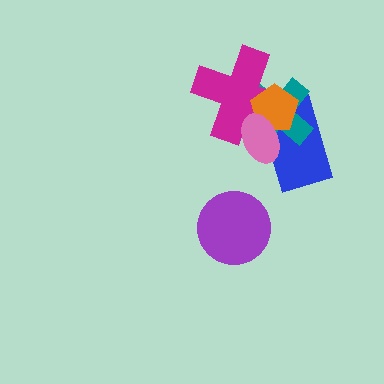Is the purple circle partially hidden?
No, no other shape covers it.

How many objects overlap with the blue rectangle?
4 objects overlap with the blue rectangle.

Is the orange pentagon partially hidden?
Yes, it is partially covered by another shape.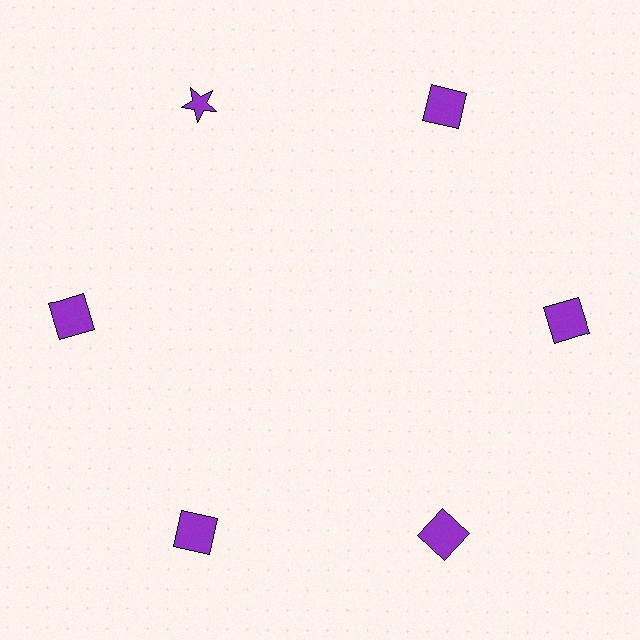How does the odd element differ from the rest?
It has a different shape: star instead of square.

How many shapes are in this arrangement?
There are 6 shapes arranged in a ring pattern.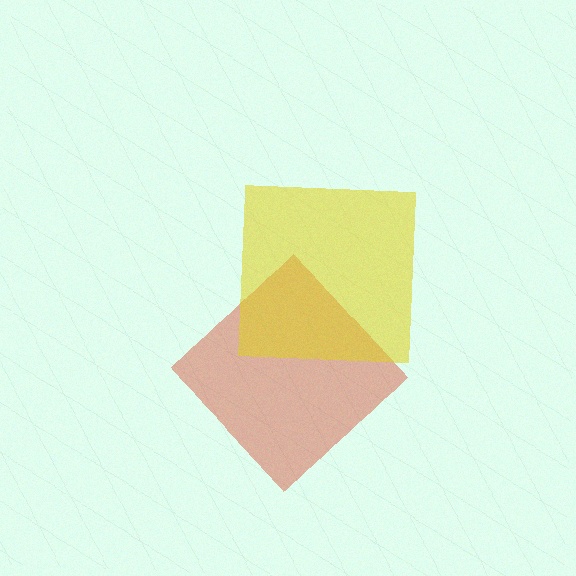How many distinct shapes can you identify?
There are 2 distinct shapes: a red diamond, a yellow square.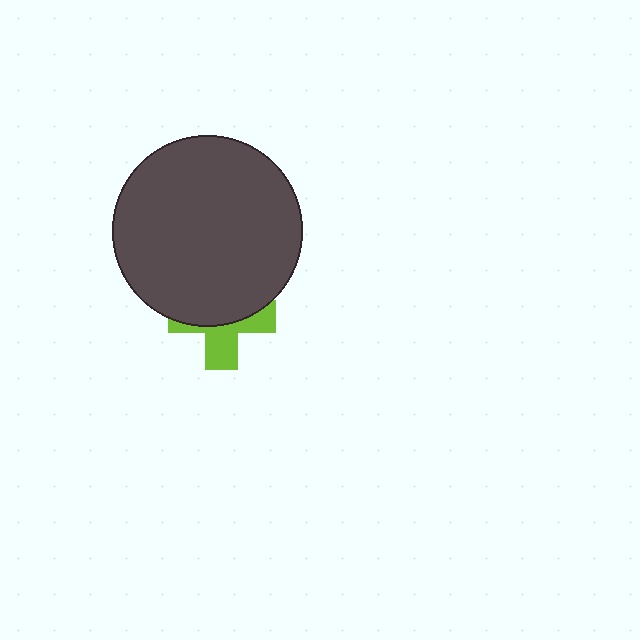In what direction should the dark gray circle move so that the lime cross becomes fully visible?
The dark gray circle should move up. That is the shortest direction to clear the overlap and leave the lime cross fully visible.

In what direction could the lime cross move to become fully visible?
The lime cross could move down. That would shift it out from behind the dark gray circle entirely.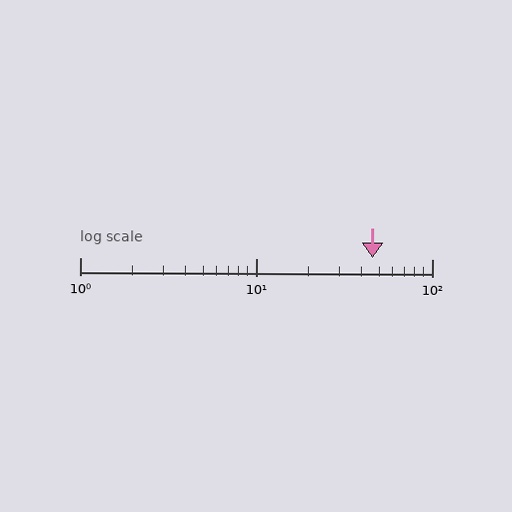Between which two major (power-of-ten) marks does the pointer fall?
The pointer is between 10 and 100.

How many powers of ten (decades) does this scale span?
The scale spans 2 decades, from 1 to 100.